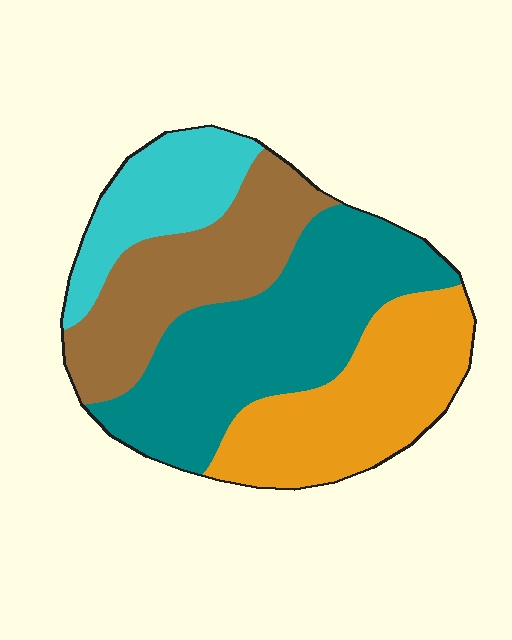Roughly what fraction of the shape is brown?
Brown takes up about one quarter (1/4) of the shape.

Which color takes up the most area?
Teal, at roughly 35%.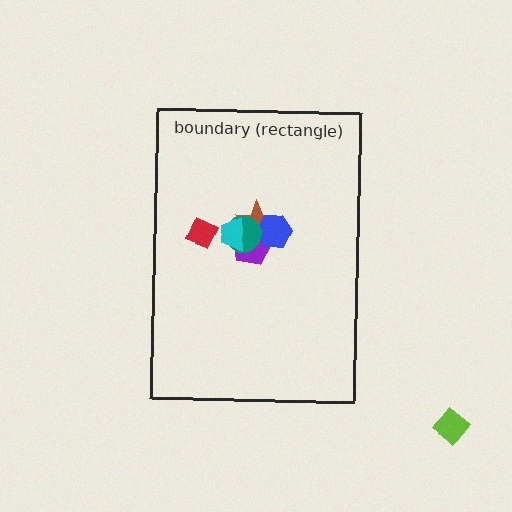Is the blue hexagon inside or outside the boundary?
Inside.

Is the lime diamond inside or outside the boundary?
Outside.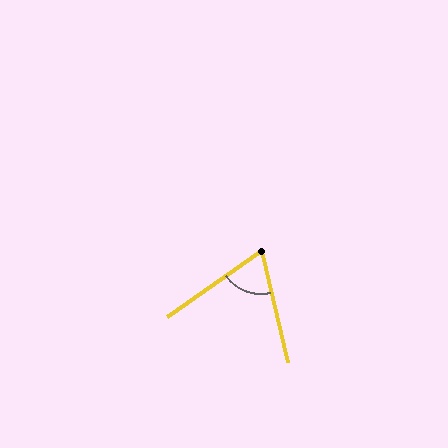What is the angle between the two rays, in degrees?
Approximately 68 degrees.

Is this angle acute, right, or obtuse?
It is acute.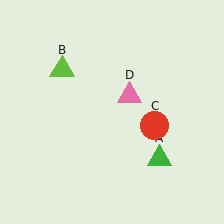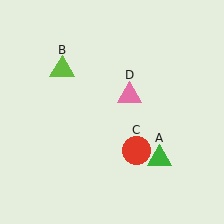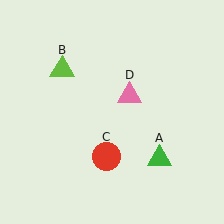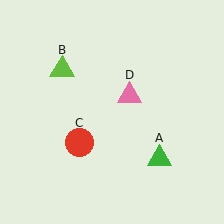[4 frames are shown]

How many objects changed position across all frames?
1 object changed position: red circle (object C).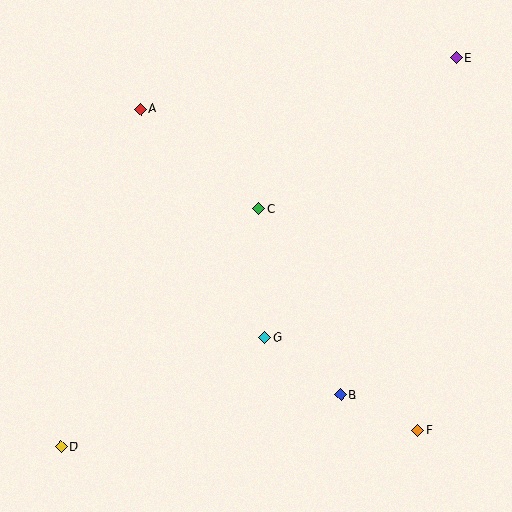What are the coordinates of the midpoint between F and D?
The midpoint between F and D is at (240, 438).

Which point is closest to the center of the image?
Point C at (259, 209) is closest to the center.